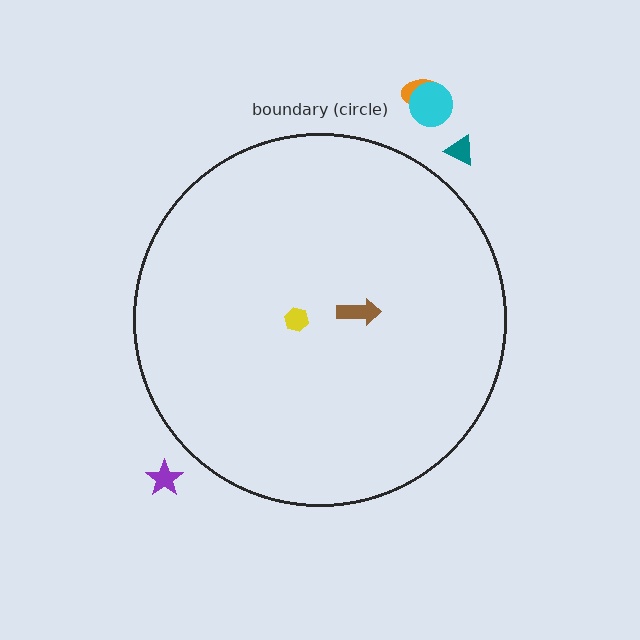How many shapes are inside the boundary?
2 inside, 4 outside.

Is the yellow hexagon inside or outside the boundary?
Inside.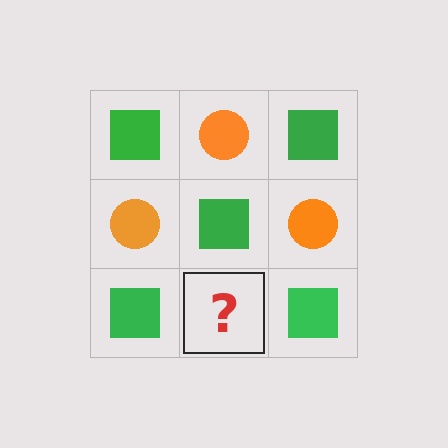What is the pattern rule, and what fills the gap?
The rule is that it alternates green square and orange circle in a checkerboard pattern. The gap should be filled with an orange circle.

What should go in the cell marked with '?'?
The missing cell should contain an orange circle.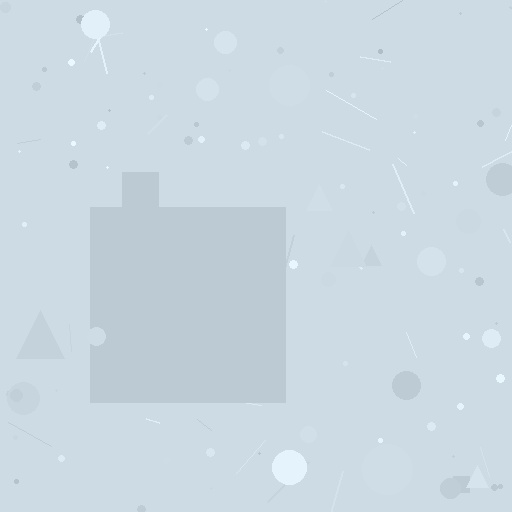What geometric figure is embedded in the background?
A square is embedded in the background.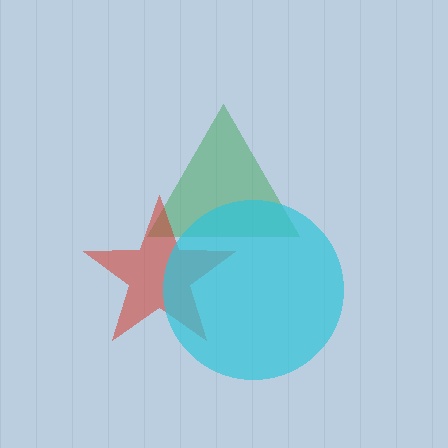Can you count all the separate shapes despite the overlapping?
Yes, there are 3 separate shapes.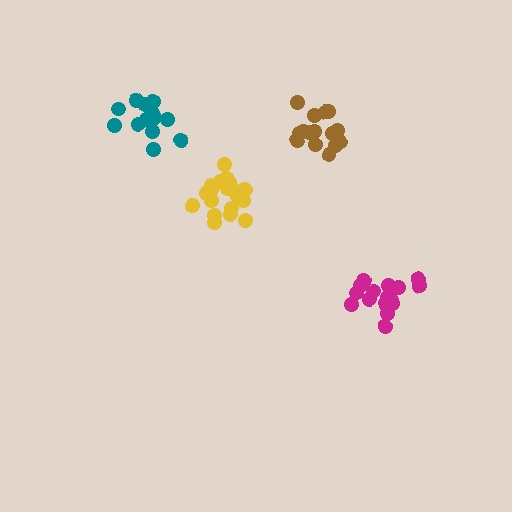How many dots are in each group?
Group 1: 15 dots, Group 2: 19 dots, Group 3: 18 dots, Group 4: 14 dots (66 total).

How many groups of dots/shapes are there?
There are 4 groups.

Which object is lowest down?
The magenta cluster is bottommost.